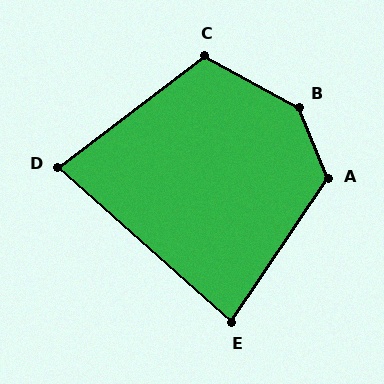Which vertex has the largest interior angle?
B, at approximately 140 degrees.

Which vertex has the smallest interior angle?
D, at approximately 79 degrees.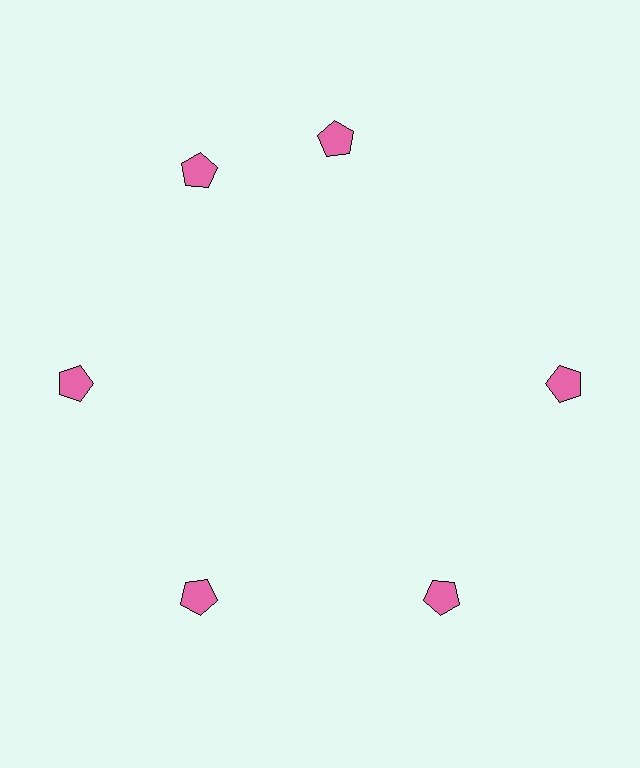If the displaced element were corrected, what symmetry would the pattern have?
It would have 6-fold rotational symmetry — the pattern would map onto itself every 60 degrees.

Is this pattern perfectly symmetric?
No. The 6 pink pentagons are arranged in a ring, but one element near the 1 o'clock position is rotated out of alignment along the ring, breaking the 6-fold rotational symmetry.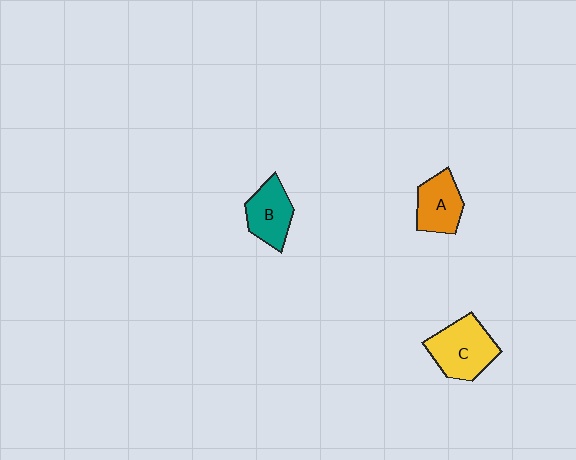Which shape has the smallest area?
Shape A (orange).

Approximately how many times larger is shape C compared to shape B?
Approximately 1.3 times.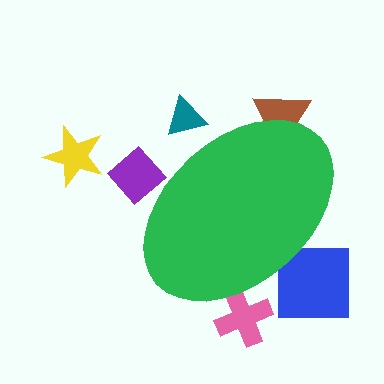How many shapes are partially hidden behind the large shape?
5 shapes are partially hidden.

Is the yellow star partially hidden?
No, the yellow star is fully visible.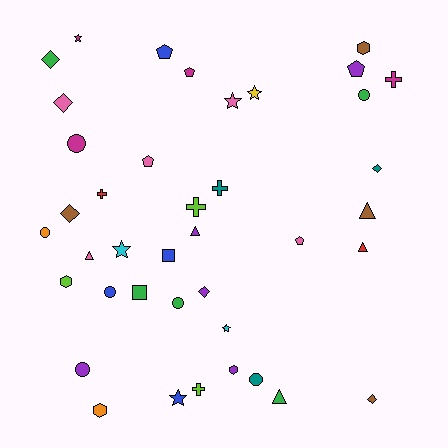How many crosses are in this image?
There are 5 crosses.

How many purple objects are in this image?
There are 5 purple objects.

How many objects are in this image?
There are 40 objects.